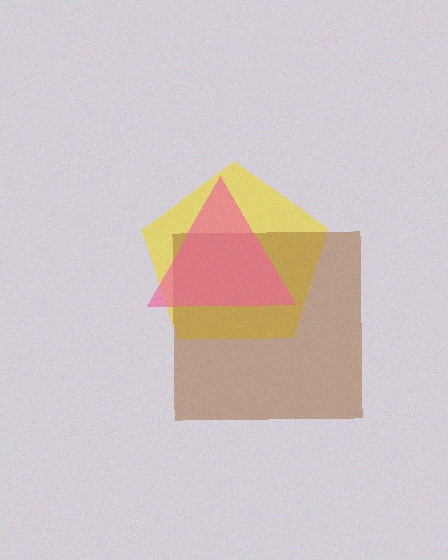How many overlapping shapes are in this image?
There are 3 overlapping shapes in the image.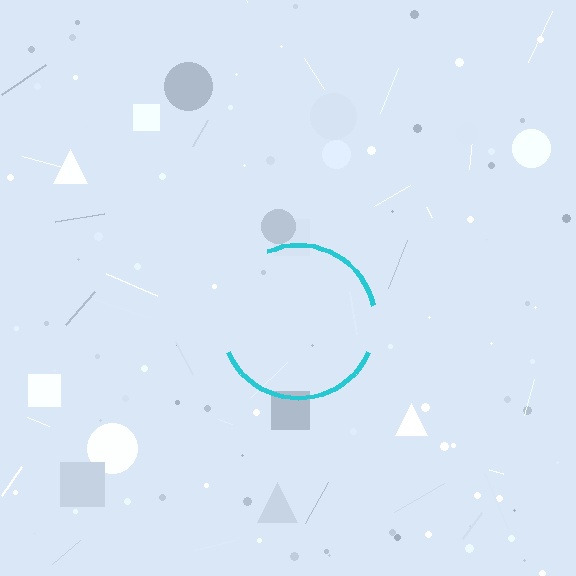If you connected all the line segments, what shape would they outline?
They would outline a circle.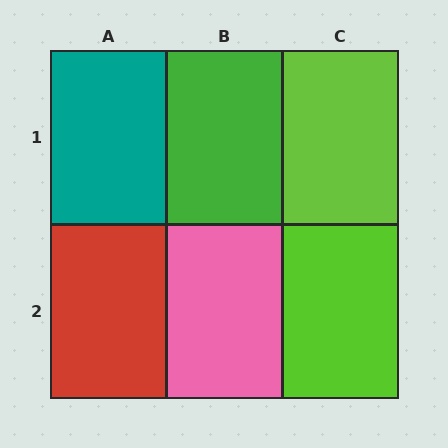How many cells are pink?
1 cell is pink.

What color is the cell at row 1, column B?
Green.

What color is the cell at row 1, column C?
Lime.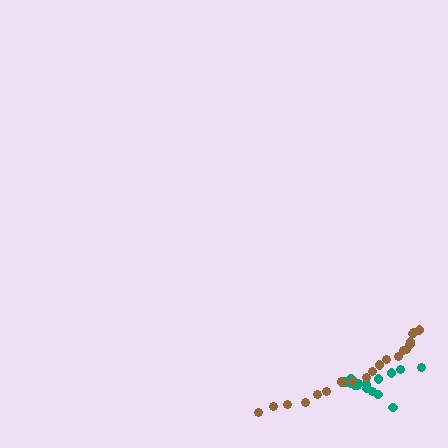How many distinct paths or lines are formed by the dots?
There are 2 distinct paths.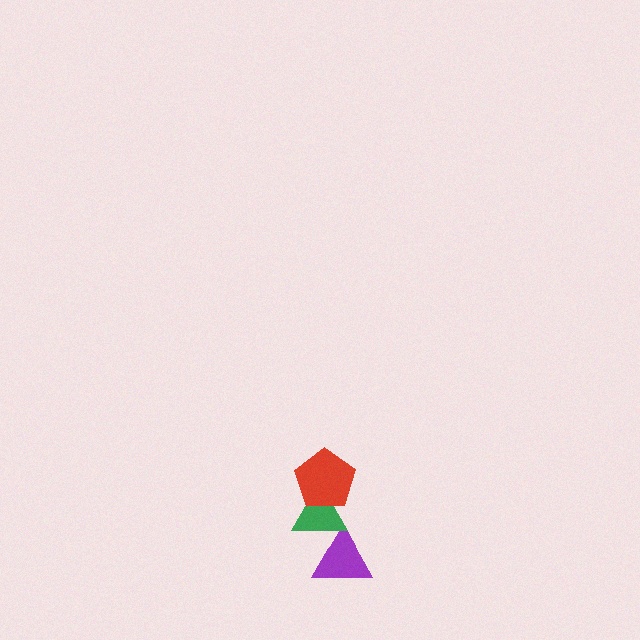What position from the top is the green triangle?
The green triangle is 2nd from the top.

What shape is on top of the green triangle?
The red pentagon is on top of the green triangle.